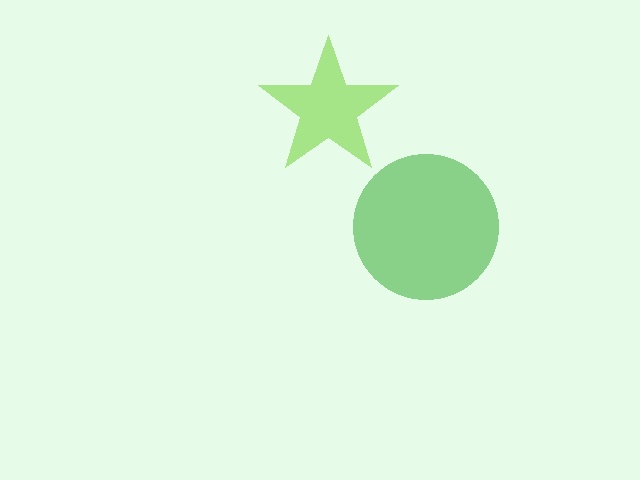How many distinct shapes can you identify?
There are 2 distinct shapes: a green circle, a lime star.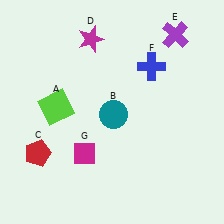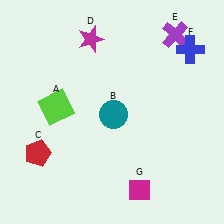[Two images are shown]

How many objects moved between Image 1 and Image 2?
2 objects moved between the two images.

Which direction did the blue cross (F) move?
The blue cross (F) moved right.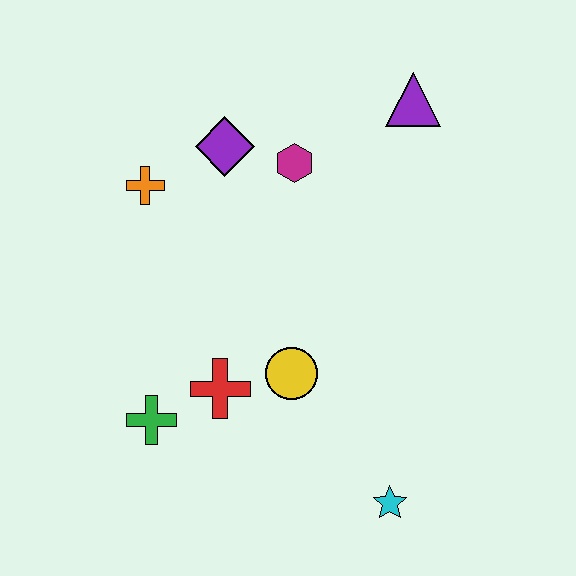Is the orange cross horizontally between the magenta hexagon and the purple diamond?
No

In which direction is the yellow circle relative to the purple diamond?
The yellow circle is below the purple diamond.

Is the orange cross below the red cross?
No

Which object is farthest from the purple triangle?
The green cross is farthest from the purple triangle.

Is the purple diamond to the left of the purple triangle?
Yes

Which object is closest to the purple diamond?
The magenta hexagon is closest to the purple diamond.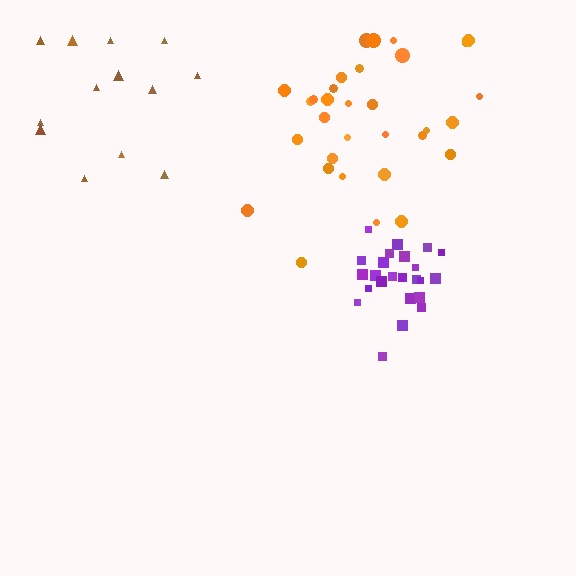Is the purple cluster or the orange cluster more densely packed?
Purple.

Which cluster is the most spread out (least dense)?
Brown.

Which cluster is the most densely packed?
Purple.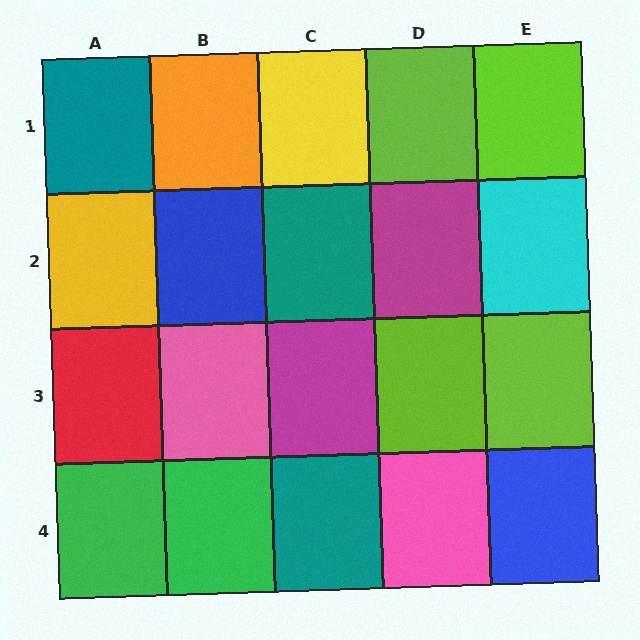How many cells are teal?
3 cells are teal.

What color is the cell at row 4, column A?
Green.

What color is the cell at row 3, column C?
Magenta.